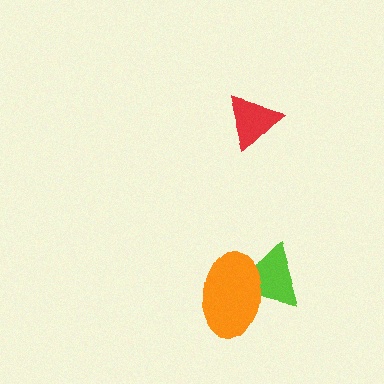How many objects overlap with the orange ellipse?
1 object overlaps with the orange ellipse.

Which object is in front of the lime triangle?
The orange ellipse is in front of the lime triangle.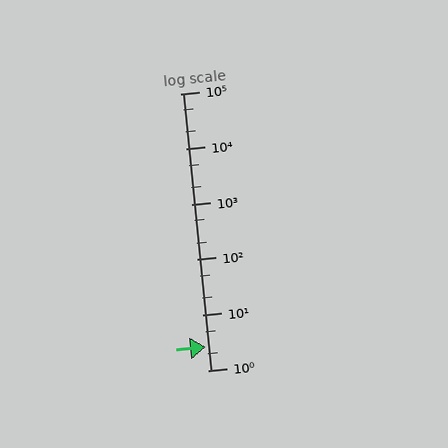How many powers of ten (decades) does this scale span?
The scale spans 5 decades, from 1 to 100000.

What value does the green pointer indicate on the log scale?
The pointer indicates approximately 2.6.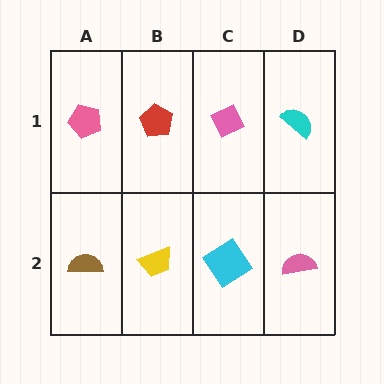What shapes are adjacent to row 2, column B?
A red pentagon (row 1, column B), a brown semicircle (row 2, column A), a cyan diamond (row 2, column C).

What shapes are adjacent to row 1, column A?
A brown semicircle (row 2, column A), a red pentagon (row 1, column B).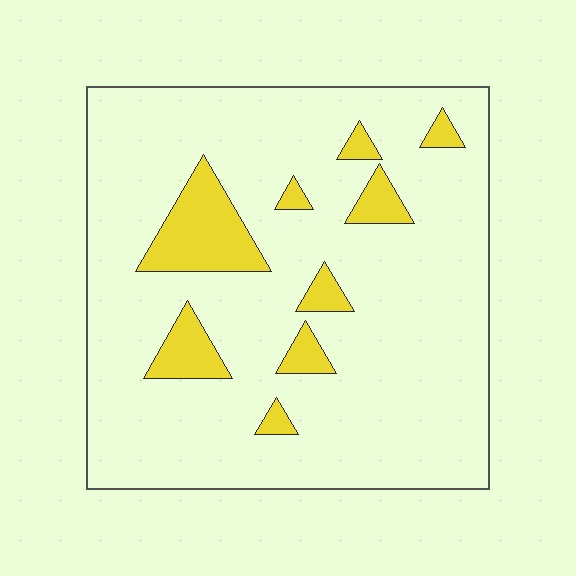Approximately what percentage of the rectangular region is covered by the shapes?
Approximately 15%.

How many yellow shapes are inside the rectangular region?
9.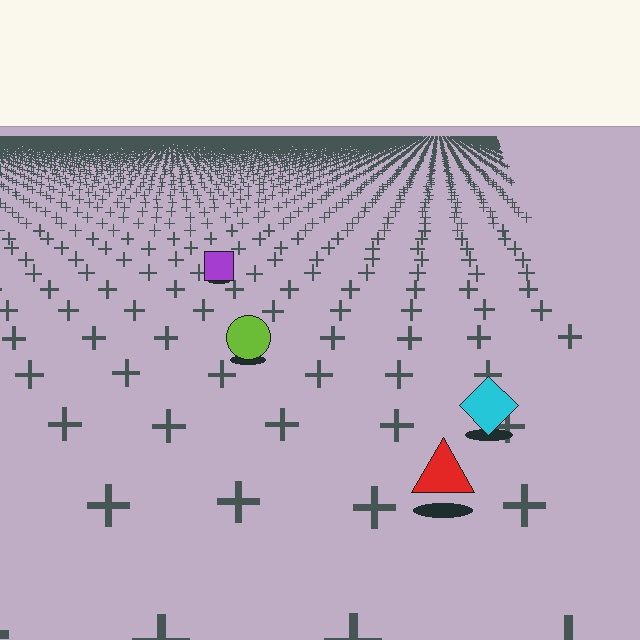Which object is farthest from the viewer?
The purple square is farthest from the viewer. It appears smaller and the ground texture around it is denser.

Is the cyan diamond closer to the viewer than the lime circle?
Yes. The cyan diamond is closer — you can tell from the texture gradient: the ground texture is coarser near it.